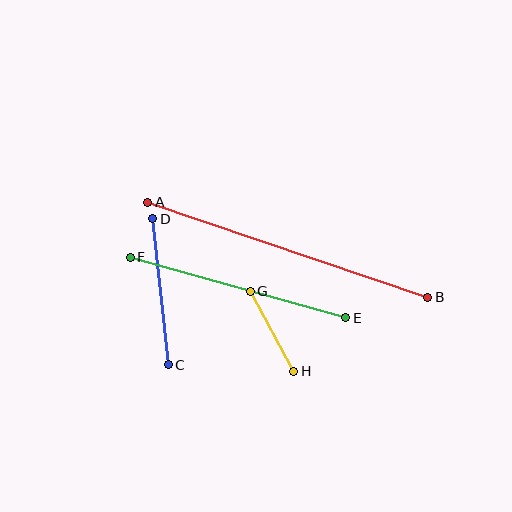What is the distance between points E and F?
The distance is approximately 224 pixels.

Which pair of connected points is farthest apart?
Points A and B are farthest apart.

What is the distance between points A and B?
The distance is approximately 296 pixels.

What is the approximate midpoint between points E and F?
The midpoint is at approximately (238, 288) pixels.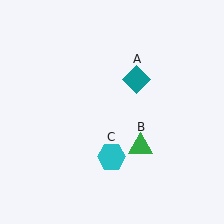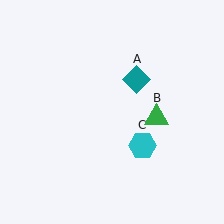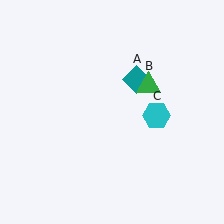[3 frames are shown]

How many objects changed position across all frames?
2 objects changed position: green triangle (object B), cyan hexagon (object C).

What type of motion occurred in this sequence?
The green triangle (object B), cyan hexagon (object C) rotated counterclockwise around the center of the scene.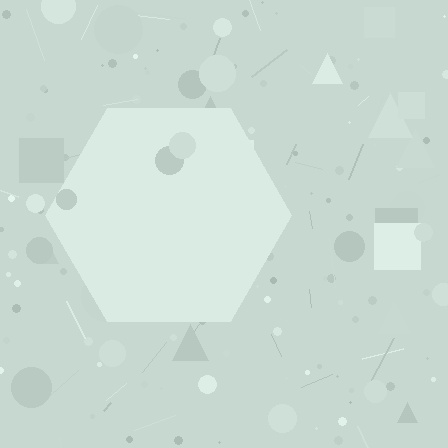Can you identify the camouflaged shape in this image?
The camouflaged shape is a hexagon.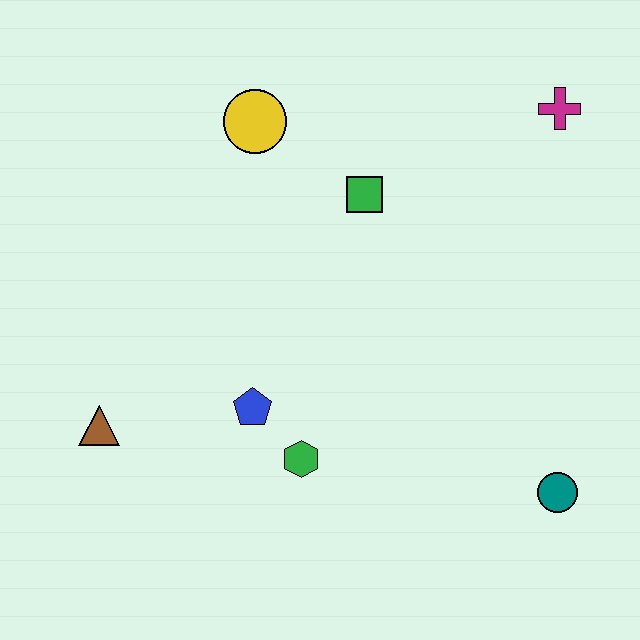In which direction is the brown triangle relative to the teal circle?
The brown triangle is to the left of the teal circle.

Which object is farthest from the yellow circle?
The teal circle is farthest from the yellow circle.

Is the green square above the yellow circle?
No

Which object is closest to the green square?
The yellow circle is closest to the green square.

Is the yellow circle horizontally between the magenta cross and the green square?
No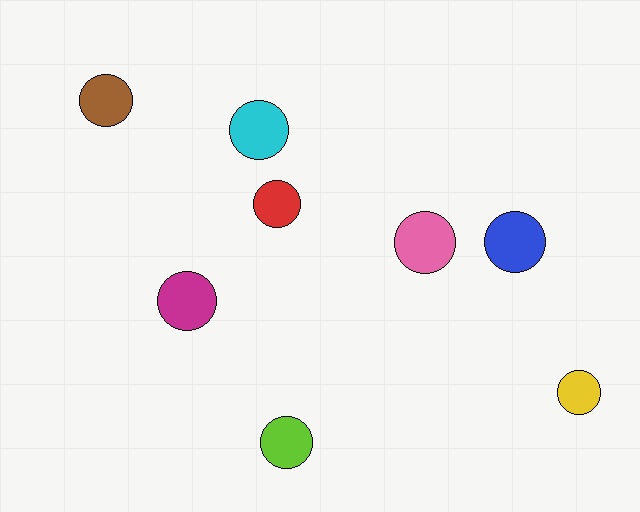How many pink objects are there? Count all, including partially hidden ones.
There is 1 pink object.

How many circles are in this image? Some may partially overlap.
There are 8 circles.